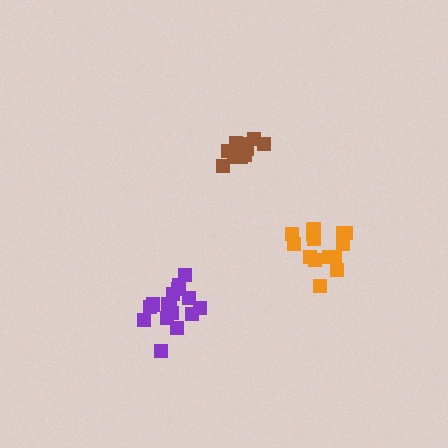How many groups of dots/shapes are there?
There are 3 groups.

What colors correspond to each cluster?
The clusters are colored: purple, brown, orange.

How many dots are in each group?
Group 1: 17 dots, Group 2: 12 dots, Group 3: 15 dots (44 total).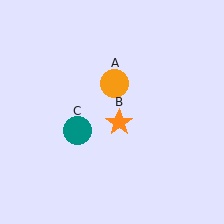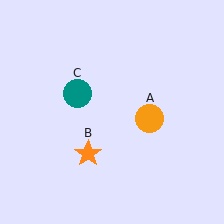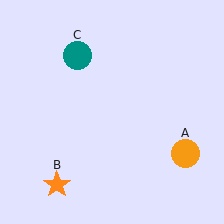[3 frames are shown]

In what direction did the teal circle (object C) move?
The teal circle (object C) moved up.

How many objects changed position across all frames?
3 objects changed position: orange circle (object A), orange star (object B), teal circle (object C).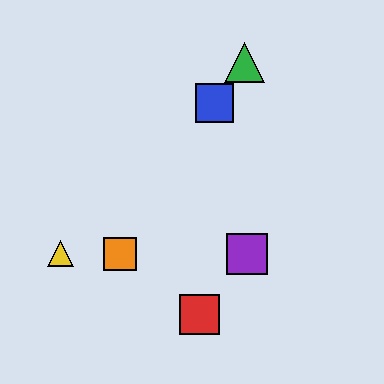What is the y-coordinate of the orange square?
The orange square is at y≈254.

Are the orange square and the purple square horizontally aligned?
Yes, both are at y≈254.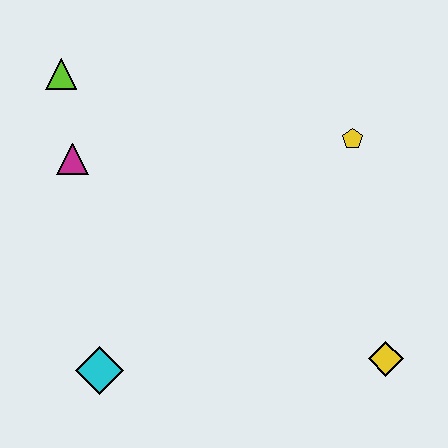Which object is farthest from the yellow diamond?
The lime triangle is farthest from the yellow diamond.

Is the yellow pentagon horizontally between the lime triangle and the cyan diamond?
No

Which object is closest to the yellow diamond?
The yellow pentagon is closest to the yellow diamond.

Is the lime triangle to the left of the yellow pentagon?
Yes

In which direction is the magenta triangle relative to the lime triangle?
The magenta triangle is below the lime triangle.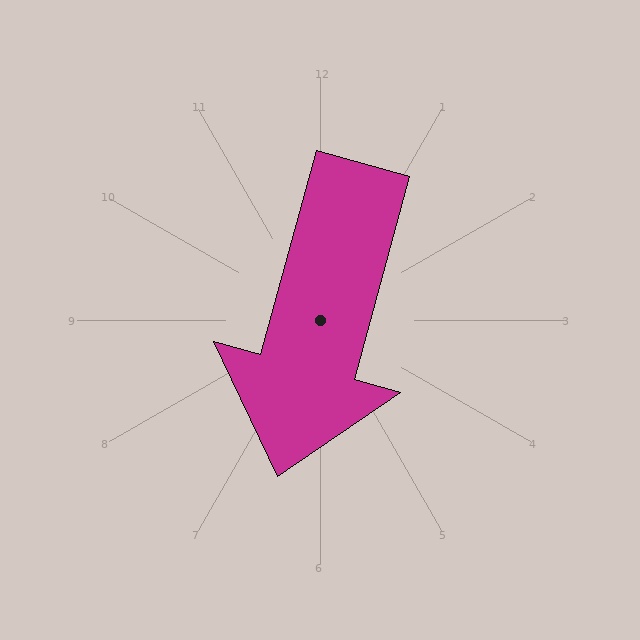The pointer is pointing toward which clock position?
Roughly 7 o'clock.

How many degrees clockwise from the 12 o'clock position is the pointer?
Approximately 195 degrees.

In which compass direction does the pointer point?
South.